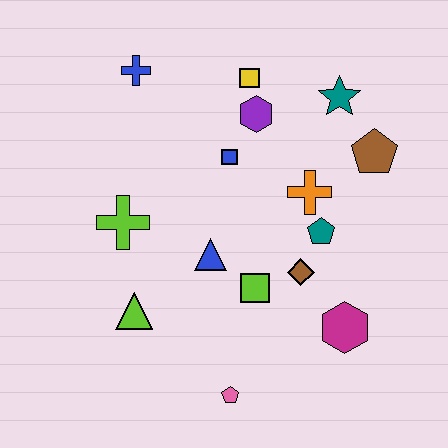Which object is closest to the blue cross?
The yellow square is closest to the blue cross.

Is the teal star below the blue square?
No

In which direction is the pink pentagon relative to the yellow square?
The pink pentagon is below the yellow square.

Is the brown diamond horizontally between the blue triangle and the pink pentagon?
No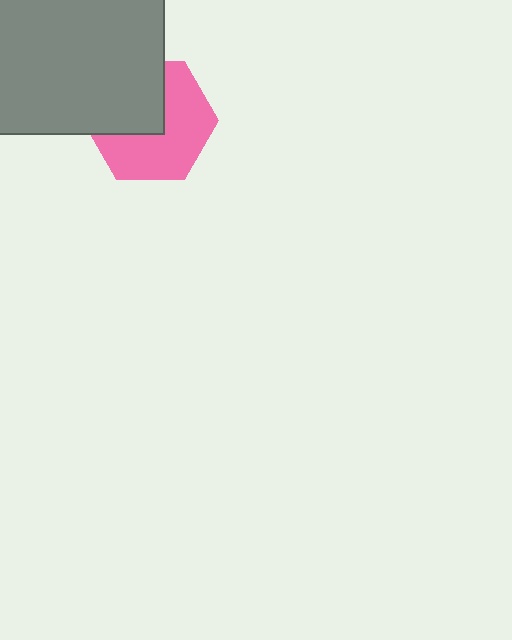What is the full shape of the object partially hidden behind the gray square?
The partially hidden object is a pink hexagon.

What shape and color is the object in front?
The object in front is a gray square.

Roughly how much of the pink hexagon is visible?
About half of it is visible (roughly 58%).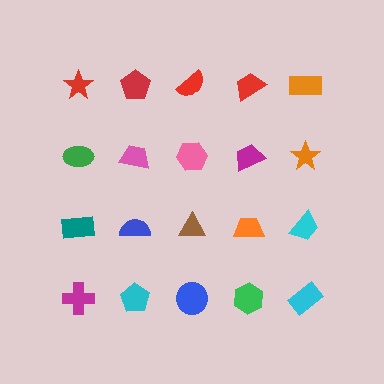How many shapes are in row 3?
5 shapes.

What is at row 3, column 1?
A teal rectangle.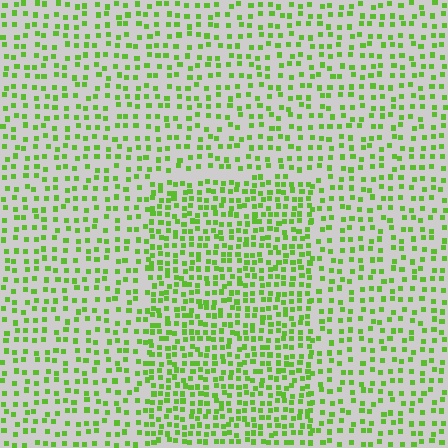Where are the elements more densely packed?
The elements are more densely packed inside the rectangle boundary.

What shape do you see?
I see a rectangle.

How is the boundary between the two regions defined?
The boundary is defined by a change in element density (approximately 1.7x ratio). All elements are the same color, size, and shape.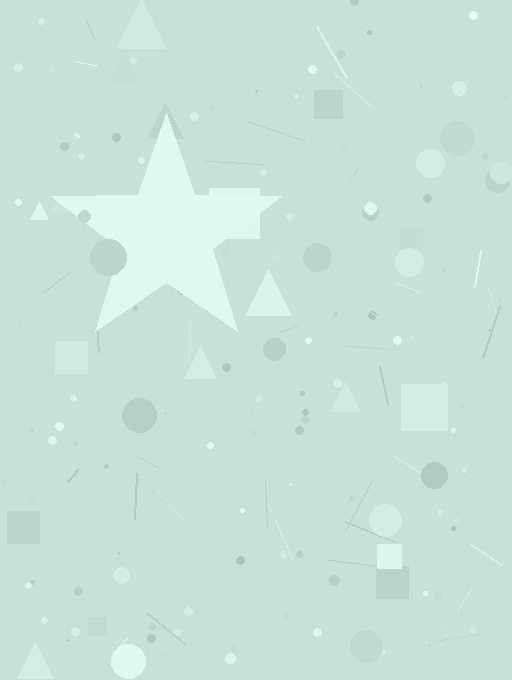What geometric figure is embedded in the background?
A star is embedded in the background.